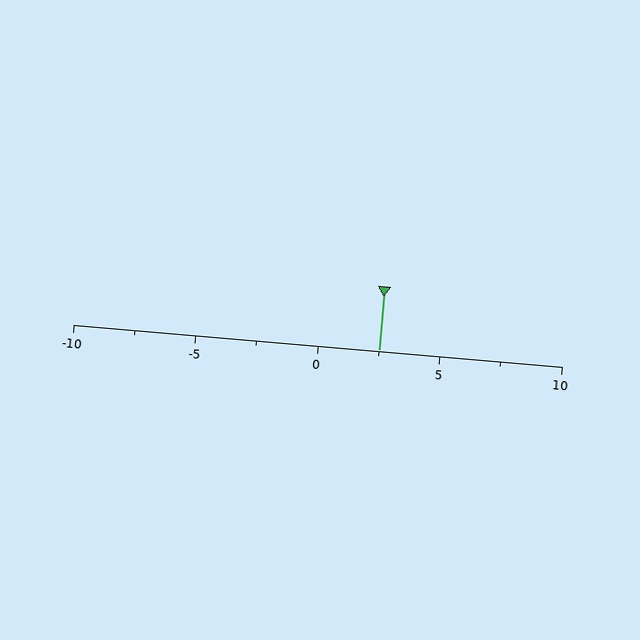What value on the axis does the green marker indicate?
The marker indicates approximately 2.5.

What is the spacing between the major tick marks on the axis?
The major ticks are spaced 5 apart.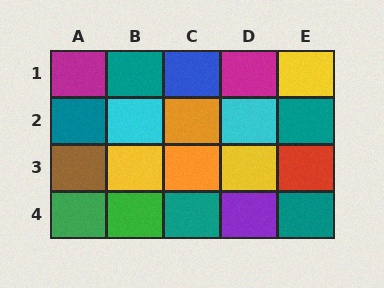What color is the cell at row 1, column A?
Magenta.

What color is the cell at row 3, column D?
Yellow.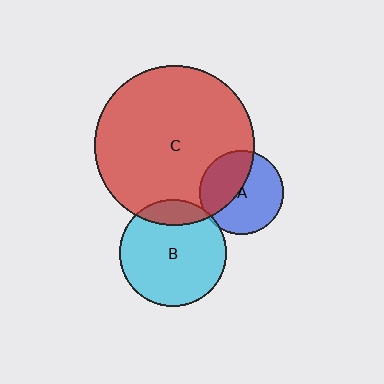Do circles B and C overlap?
Yes.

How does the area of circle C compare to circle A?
Approximately 3.6 times.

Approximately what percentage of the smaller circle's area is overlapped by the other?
Approximately 15%.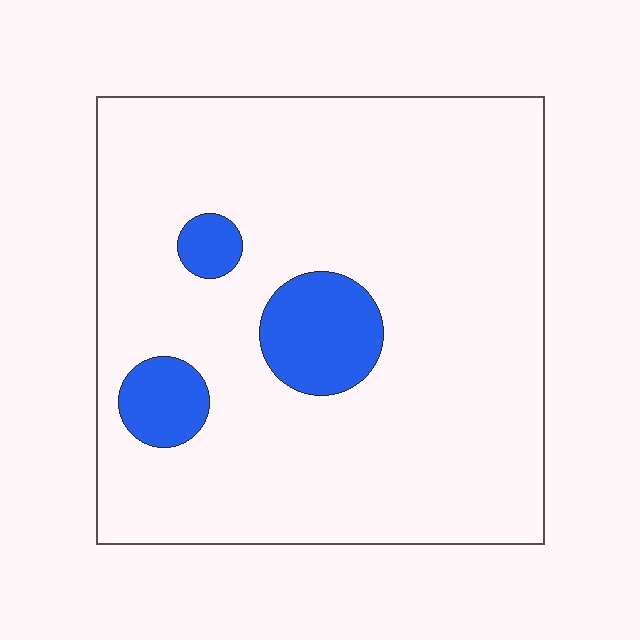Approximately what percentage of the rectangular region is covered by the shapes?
Approximately 10%.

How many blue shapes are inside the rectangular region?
3.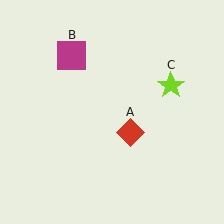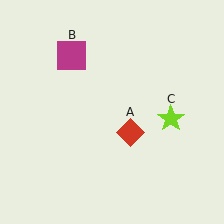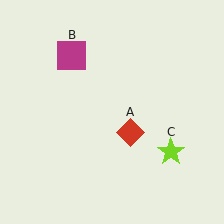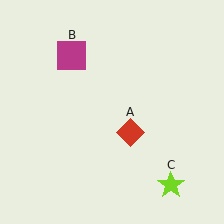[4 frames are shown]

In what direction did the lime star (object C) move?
The lime star (object C) moved down.